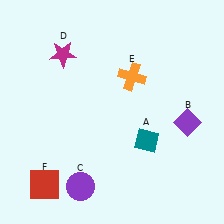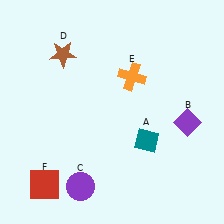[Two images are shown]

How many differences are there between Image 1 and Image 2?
There is 1 difference between the two images.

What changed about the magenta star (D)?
In Image 1, D is magenta. In Image 2, it changed to brown.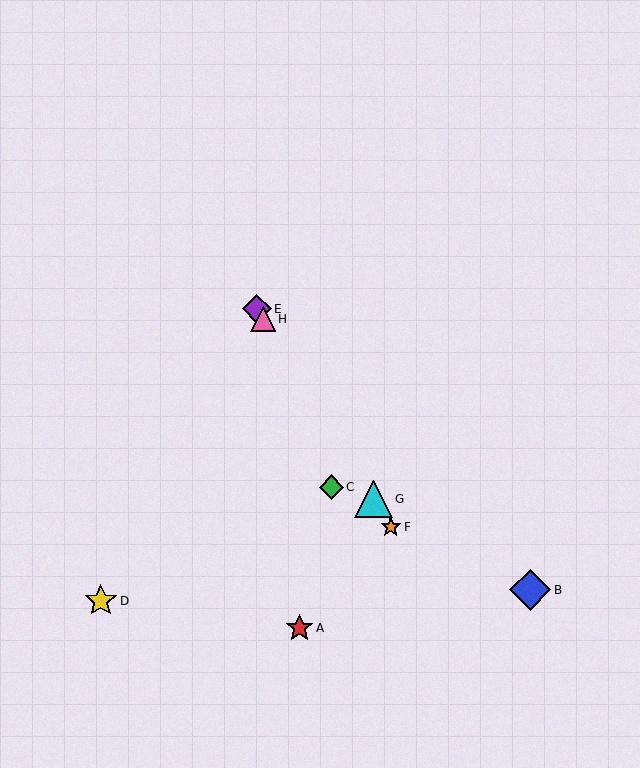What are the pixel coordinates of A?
Object A is at (299, 628).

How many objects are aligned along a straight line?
4 objects (E, F, G, H) are aligned along a straight line.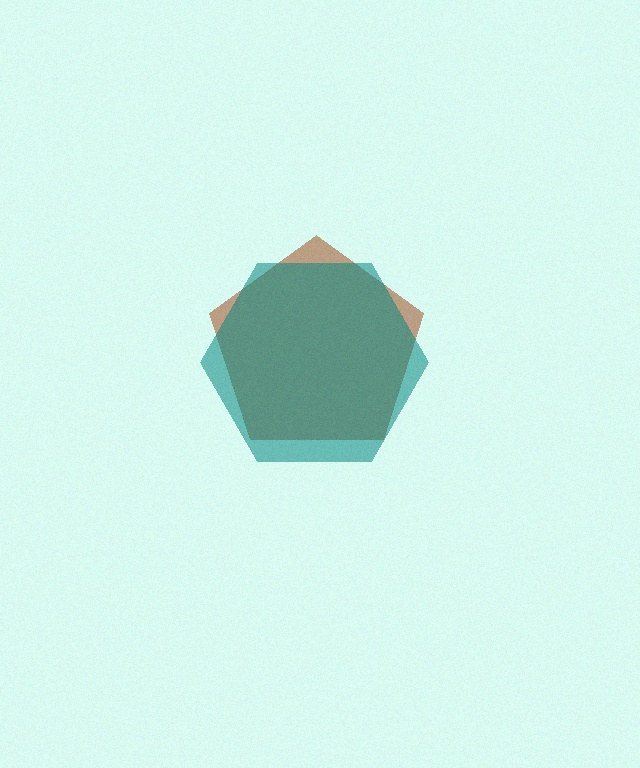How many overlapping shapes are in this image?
There are 2 overlapping shapes in the image.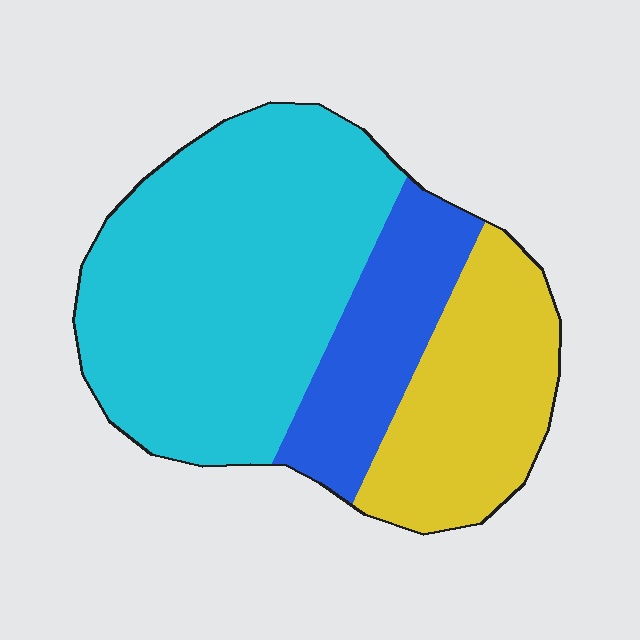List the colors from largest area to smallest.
From largest to smallest: cyan, yellow, blue.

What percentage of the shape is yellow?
Yellow covers around 25% of the shape.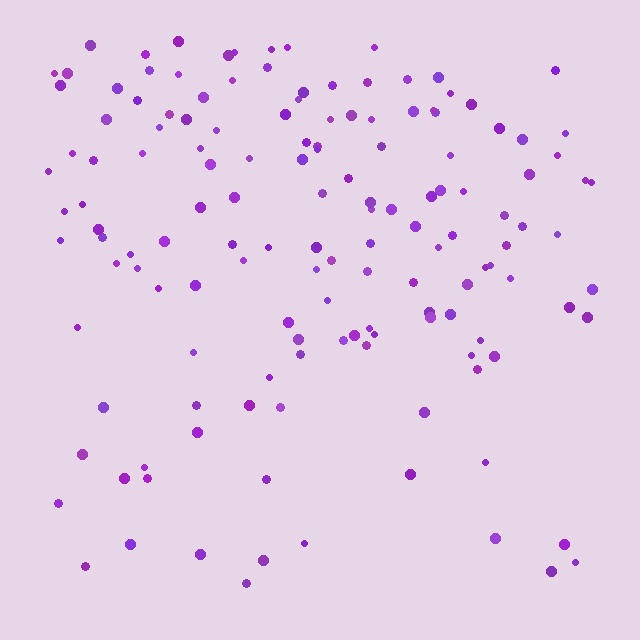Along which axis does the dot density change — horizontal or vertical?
Vertical.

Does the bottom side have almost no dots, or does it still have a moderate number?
Still a moderate number, just noticeably fewer than the top.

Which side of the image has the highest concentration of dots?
The top.